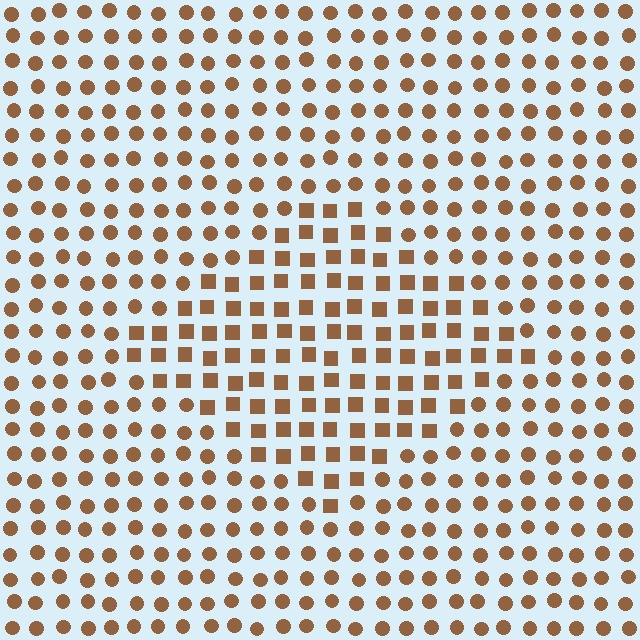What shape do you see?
I see a diamond.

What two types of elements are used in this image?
The image uses squares inside the diamond region and circles outside it.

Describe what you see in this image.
The image is filled with small brown elements arranged in a uniform grid. A diamond-shaped region contains squares, while the surrounding area contains circles. The boundary is defined purely by the change in element shape.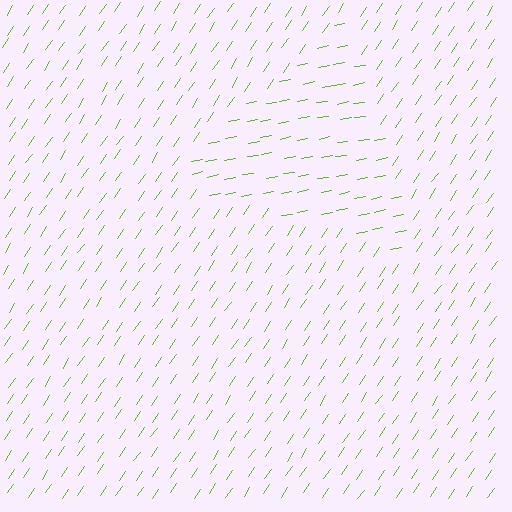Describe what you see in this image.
The image is filled with small lime line segments. A triangle region in the image has lines oriented differently from the surrounding lines, creating a visible texture boundary.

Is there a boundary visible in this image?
Yes, there is a texture boundary formed by a change in line orientation.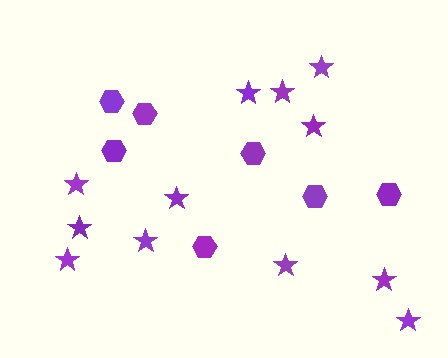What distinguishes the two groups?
There are 2 groups: one group of stars (12) and one group of hexagons (7).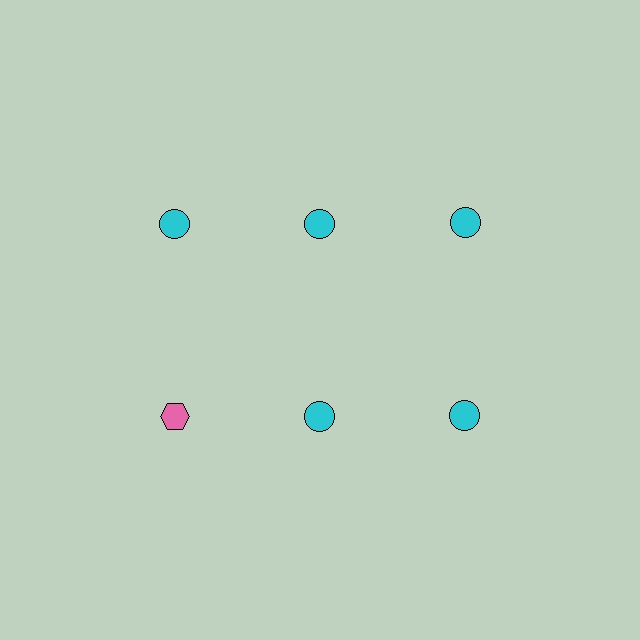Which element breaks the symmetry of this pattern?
The pink hexagon in the second row, leftmost column breaks the symmetry. All other shapes are cyan circles.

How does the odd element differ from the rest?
It differs in both color (pink instead of cyan) and shape (hexagon instead of circle).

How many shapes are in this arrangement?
There are 6 shapes arranged in a grid pattern.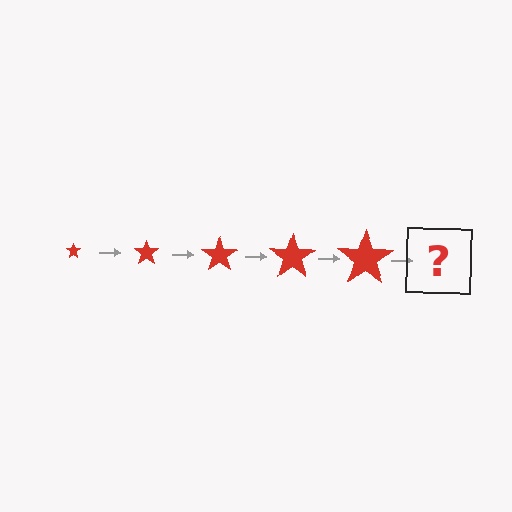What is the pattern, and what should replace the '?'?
The pattern is that the star gets progressively larger each step. The '?' should be a red star, larger than the previous one.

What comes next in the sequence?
The next element should be a red star, larger than the previous one.